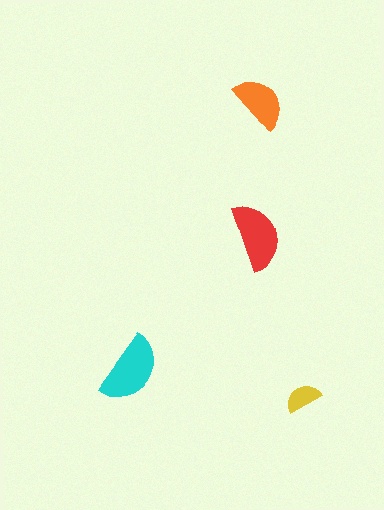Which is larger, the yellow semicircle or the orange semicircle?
The orange one.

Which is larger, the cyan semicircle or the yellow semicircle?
The cyan one.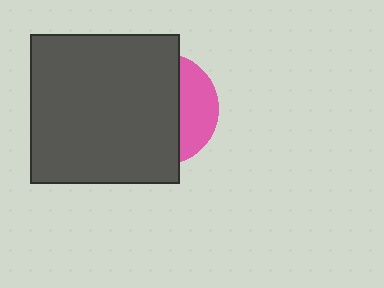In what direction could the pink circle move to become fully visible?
The pink circle could move right. That would shift it out from behind the dark gray square entirely.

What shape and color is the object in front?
The object in front is a dark gray square.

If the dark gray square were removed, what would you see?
You would see the complete pink circle.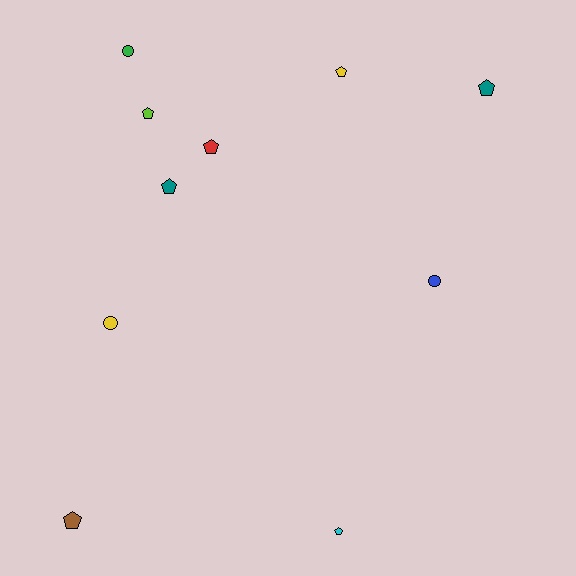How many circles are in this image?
There are 3 circles.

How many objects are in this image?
There are 10 objects.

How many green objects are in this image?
There is 1 green object.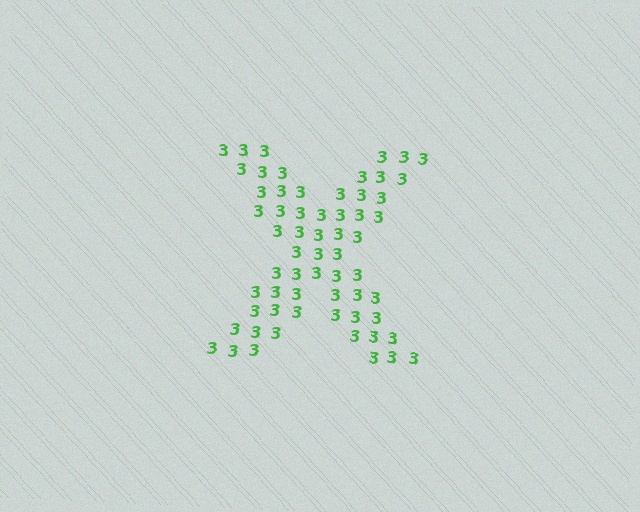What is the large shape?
The large shape is the letter X.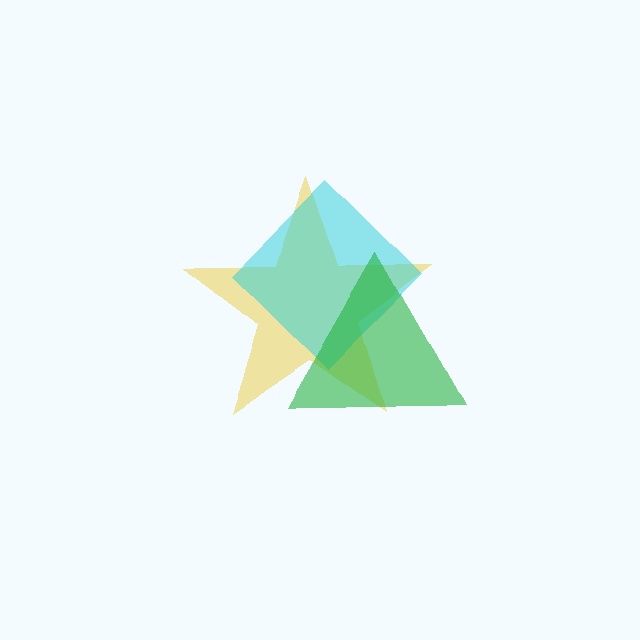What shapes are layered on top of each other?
The layered shapes are: a yellow star, a cyan diamond, a green triangle.